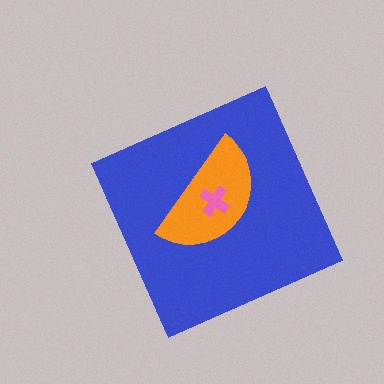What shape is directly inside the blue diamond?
The orange semicircle.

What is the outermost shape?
The blue diamond.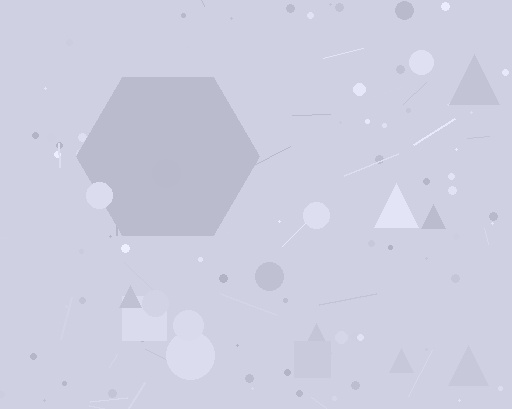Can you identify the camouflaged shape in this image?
The camouflaged shape is a hexagon.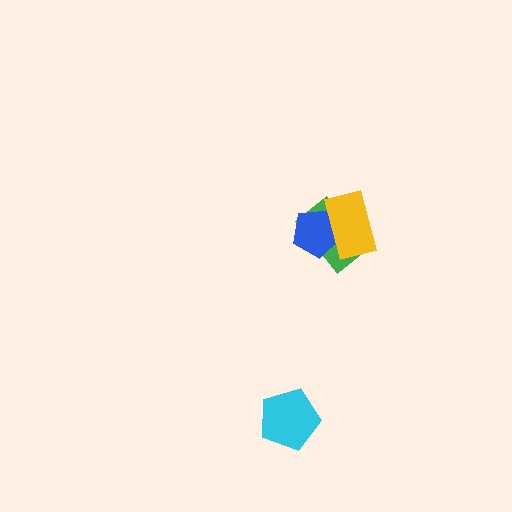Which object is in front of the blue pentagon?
The yellow rectangle is in front of the blue pentagon.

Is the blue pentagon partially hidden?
Yes, it is partially covered by another shape.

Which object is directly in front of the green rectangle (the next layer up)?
The blue pentagon is directly in front of the green rectangle.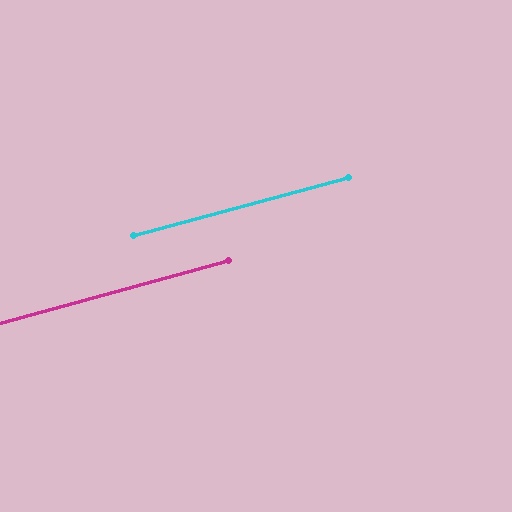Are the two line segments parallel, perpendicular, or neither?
Parallel — their directions differ by only 0.3°.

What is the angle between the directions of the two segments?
Approximately 0 degrees.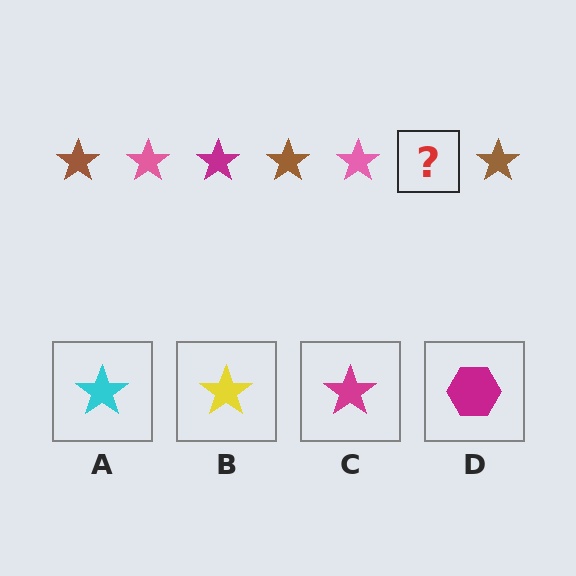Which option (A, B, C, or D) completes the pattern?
C.